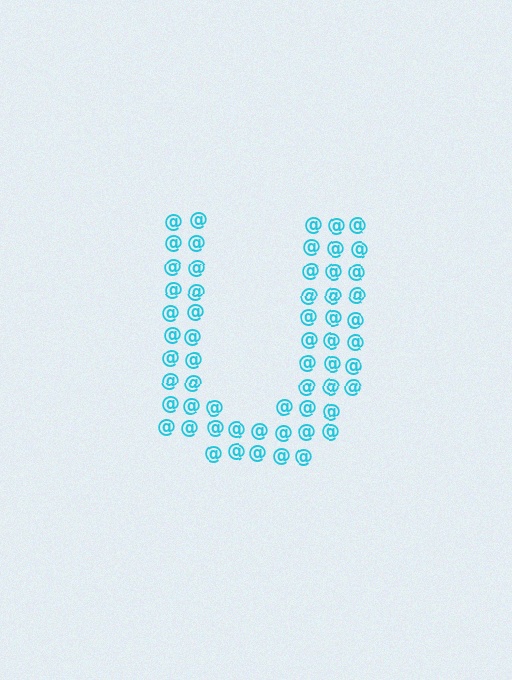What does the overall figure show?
The overall figure shows the letter U.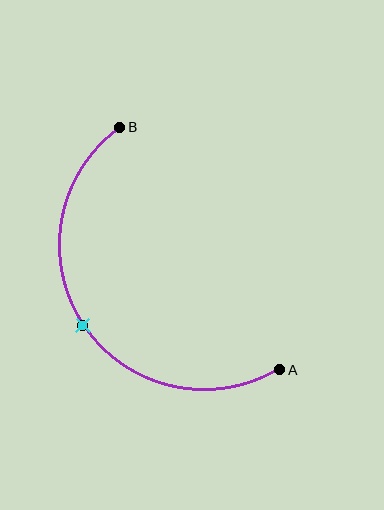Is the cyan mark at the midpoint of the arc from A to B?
Yes. The cyan mark lies on the arc at equal arc-length from both A and B — it is the arc midpoint.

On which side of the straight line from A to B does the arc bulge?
The arc bulges to the left of the straight line connecting A and B.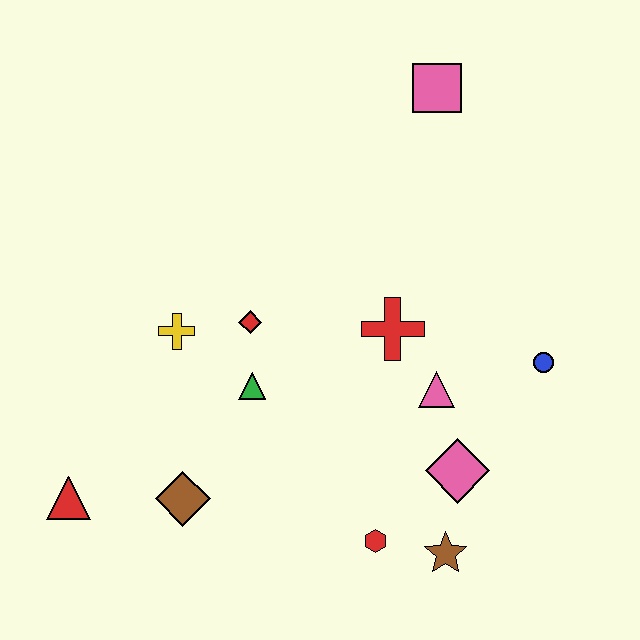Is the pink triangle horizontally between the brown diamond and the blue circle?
Yes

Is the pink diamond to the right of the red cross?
Yes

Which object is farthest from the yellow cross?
The blue circle is farthest from the yellow cross.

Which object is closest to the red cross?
The pink triangle is closest to the red cross.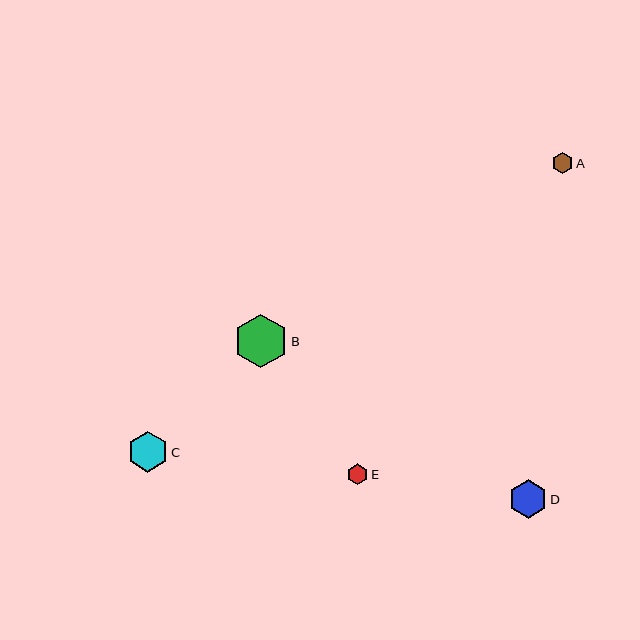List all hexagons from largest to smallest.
From largest to smallest: B, C, D, A, E.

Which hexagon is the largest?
Hexagon B is the largest with a size of approximately 54 pixels.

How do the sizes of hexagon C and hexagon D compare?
Hexagon C and hexagon D are approximately the same size.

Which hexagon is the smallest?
Hexagon E is the smallest with a size of approximately 21 pixels.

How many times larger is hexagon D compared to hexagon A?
Hexagon D is approximately 1.8 times the size of hexagon A.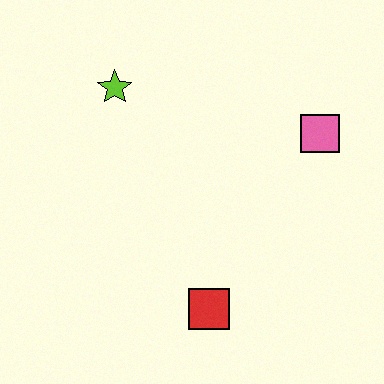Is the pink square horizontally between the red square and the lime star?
No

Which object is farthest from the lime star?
The red square is farthest from the lime star.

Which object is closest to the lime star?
The pink square is closest to the lime star.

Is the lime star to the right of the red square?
No